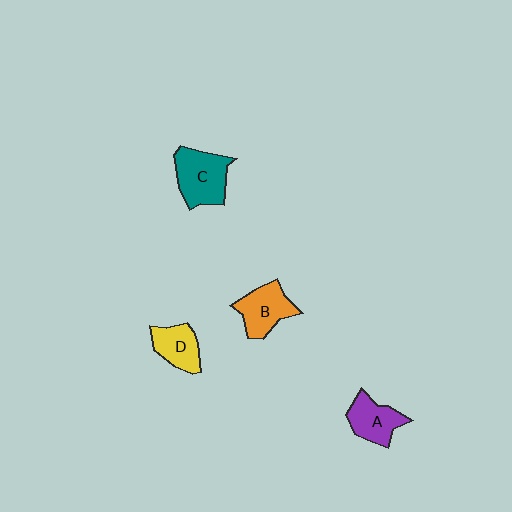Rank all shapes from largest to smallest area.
From largest to smallest: C (teal), B (orange), A (purple), D (yellow).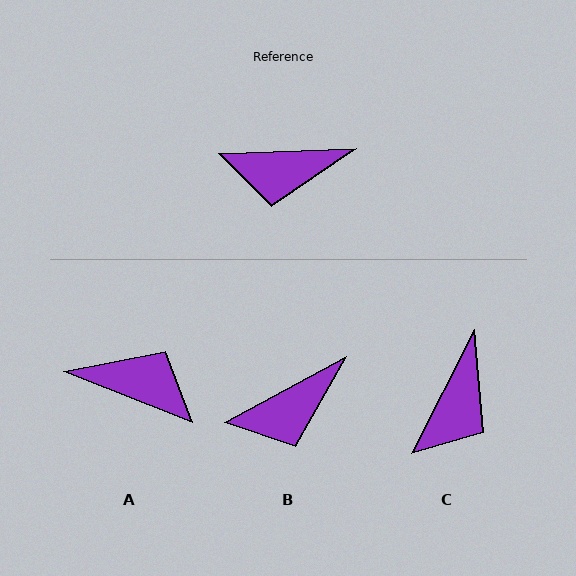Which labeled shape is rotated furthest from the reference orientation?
A, about 156 degrees away.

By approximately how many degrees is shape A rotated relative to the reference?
Approximately 156 degrees counter-clockwise.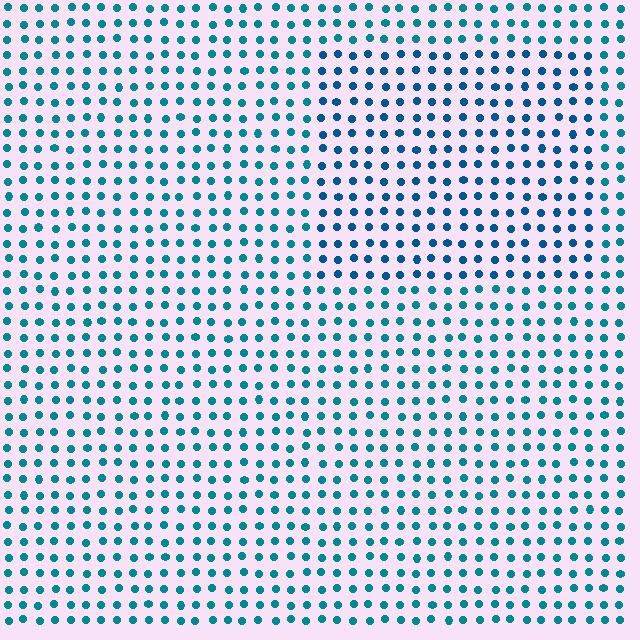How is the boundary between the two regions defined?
The boundary is defined purely by a slight shift in hue (about 20 degrees). Spacing, size, and orientation are identical on both sides.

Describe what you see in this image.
The image is filled with small teal elements in a uniform arrangement. A rectangle-shaped region is visible where the elements are tinted to a slightly different hue, forming a subtle color boundary.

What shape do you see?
I see a rectangle.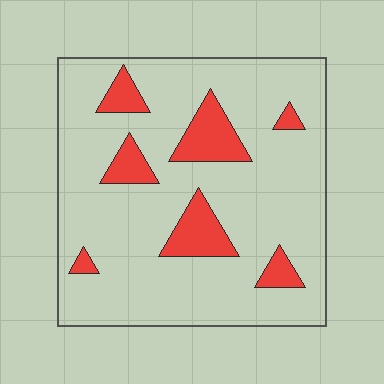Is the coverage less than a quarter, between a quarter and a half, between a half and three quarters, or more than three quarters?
Less than a quarter.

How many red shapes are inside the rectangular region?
7.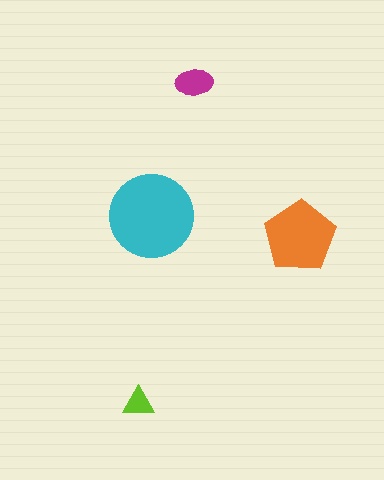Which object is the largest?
The cyan circle.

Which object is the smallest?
The lime triangle.